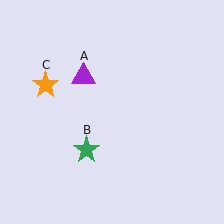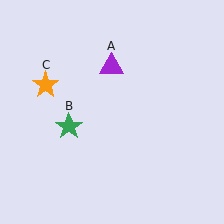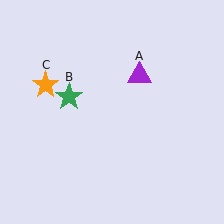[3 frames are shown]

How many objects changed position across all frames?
2 objects changed position: purple triangle (object A), green star (object B).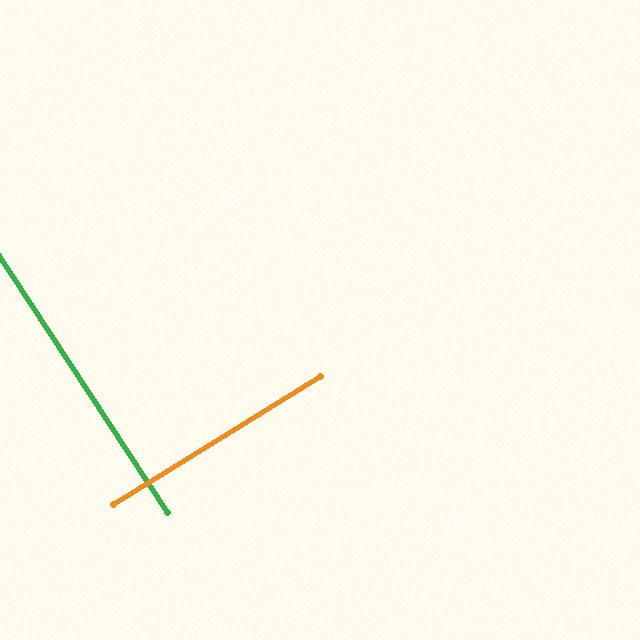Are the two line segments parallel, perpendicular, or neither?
Perpendicular — they meet at approximately 88°.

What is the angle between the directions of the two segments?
Approximately 88 degrees.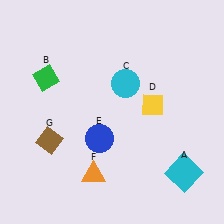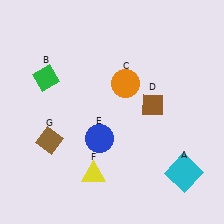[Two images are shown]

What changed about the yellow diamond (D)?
In Image 1, D is yellow. In Image 2, it changed to brown.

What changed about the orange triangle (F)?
In Image 1, F is orange. In Image 2, it changed to yellow.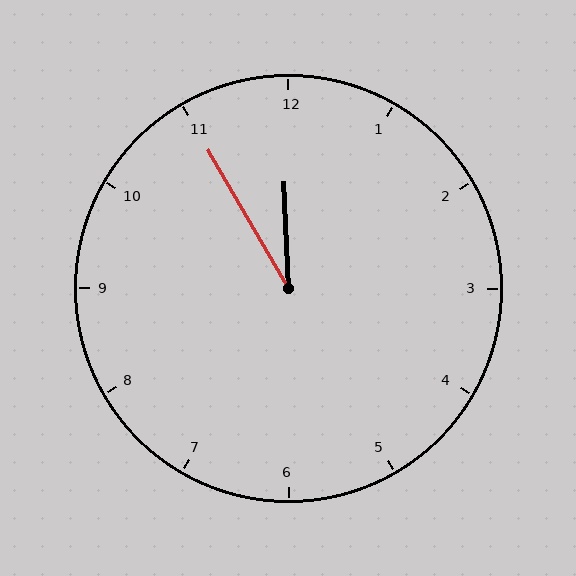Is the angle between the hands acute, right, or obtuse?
It is acute.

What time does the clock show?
11:55.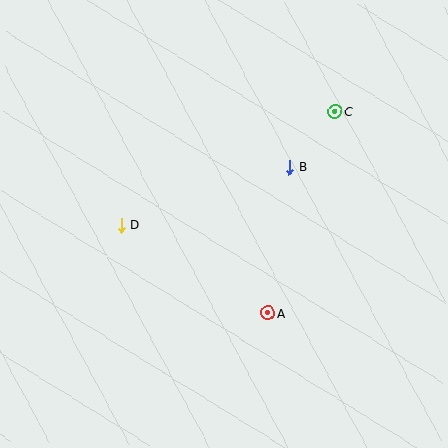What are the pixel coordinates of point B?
Point B is at (289, 167).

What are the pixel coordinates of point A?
Point A is at (268, 313).